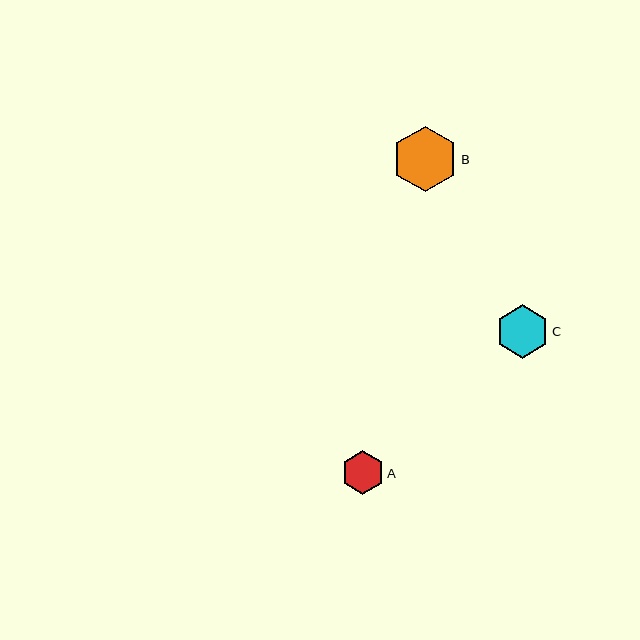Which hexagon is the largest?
Hexagon B is the largest with a size of approximately 66 pixels.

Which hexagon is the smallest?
Hexagon A is the smallest with a size of approximately 43 pixels.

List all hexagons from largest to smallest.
From largest to smallest: B, C, A.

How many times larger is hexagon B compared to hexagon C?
Hexagon B is approximately 1.2 times the size of hexagon C.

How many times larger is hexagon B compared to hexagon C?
Hexagon B is approximately 1.2 times the size of hexagon C.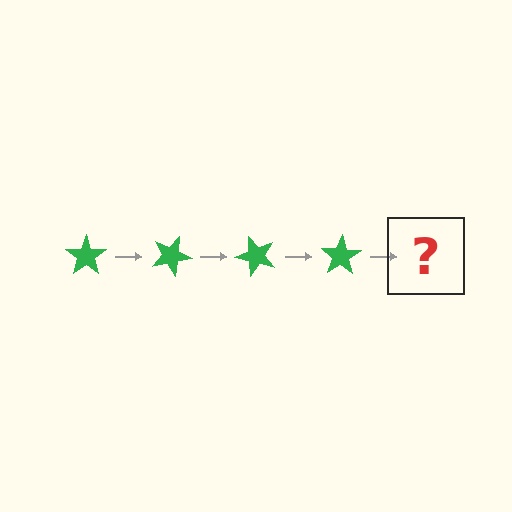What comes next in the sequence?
The next element should be a green star rotated 100 degrees.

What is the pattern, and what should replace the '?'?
The pattern is that the star rotates 25 degrees each step. The '?' should be a green star rotated 100 degrees.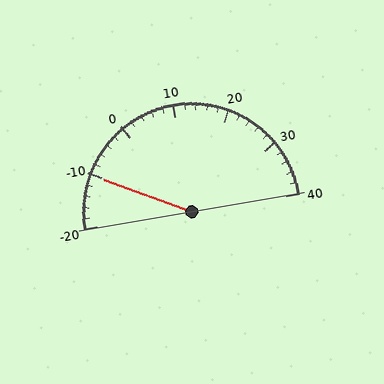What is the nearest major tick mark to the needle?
The nearest major tick mark is -10.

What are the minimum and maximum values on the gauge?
The gauge ranges from -20 to 40.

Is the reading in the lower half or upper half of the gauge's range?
The reading is in the lower half of the range (-20 to 40).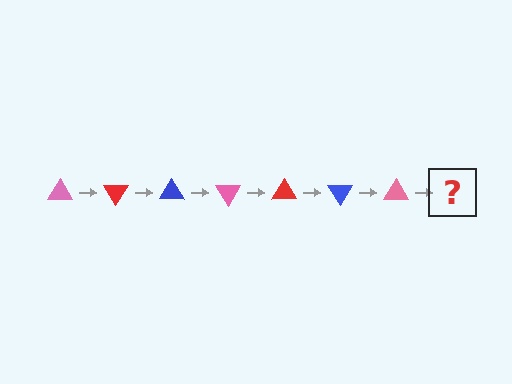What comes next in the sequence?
The next element should be a red triangle, rotated 420 degrees from the start.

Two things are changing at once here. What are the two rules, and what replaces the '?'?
The two rules are that it rotates 60 degrees each step and the color cycles through pink, red, and blue. The '?' should be a red triangle, rotated 420 degrees from the start.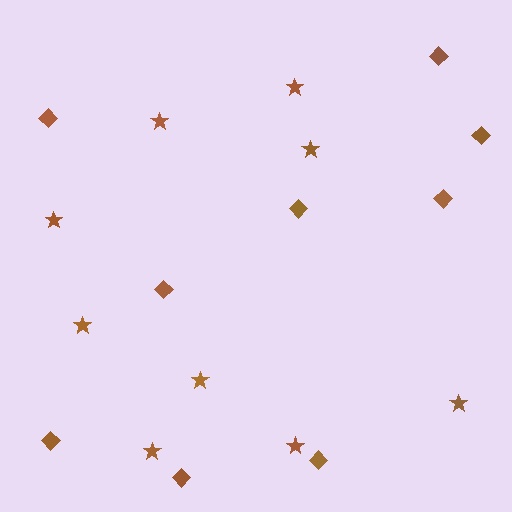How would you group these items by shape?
There are 2 groups: one group of diamonds (9) and one group of stars (9).